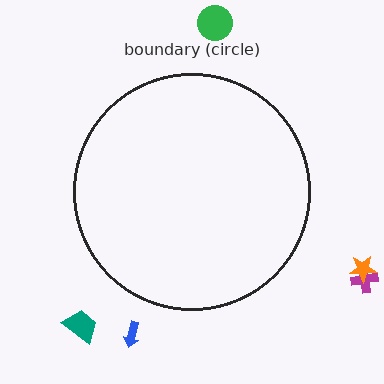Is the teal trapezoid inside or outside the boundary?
Outside.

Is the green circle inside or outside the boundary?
Outside.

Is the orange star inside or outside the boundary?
Outside.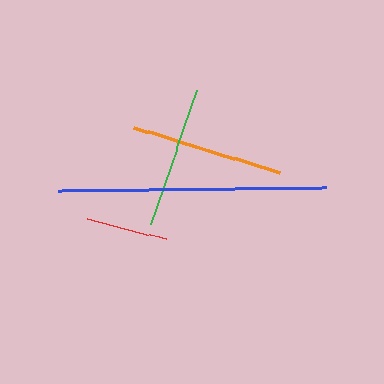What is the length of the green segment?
The green segment is approximately 142 pixels long.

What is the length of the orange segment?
The orange segment is approximately 152 pixels long.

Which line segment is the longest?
The blue line is the longest at approximately 268 pixels.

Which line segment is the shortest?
The red line is the shortest at approximately 81 pixels.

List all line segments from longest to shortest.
From longest to shortest: blue, orange, green, red.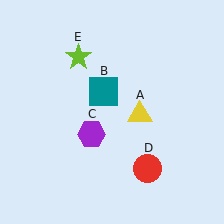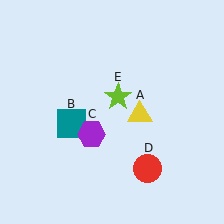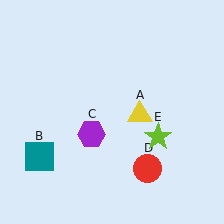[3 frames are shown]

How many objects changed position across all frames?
2 objects changed position: teal square (object B), lime star (object E).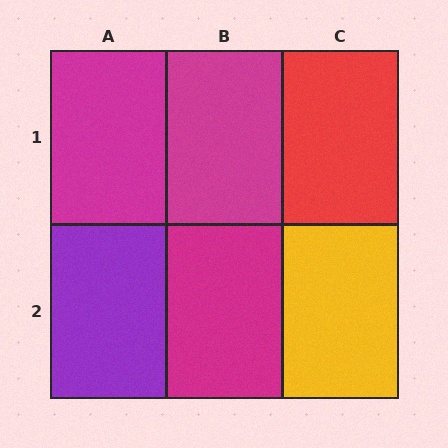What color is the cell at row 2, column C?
Yellow.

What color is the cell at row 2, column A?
Purple.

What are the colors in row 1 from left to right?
Magenta, magenta, red.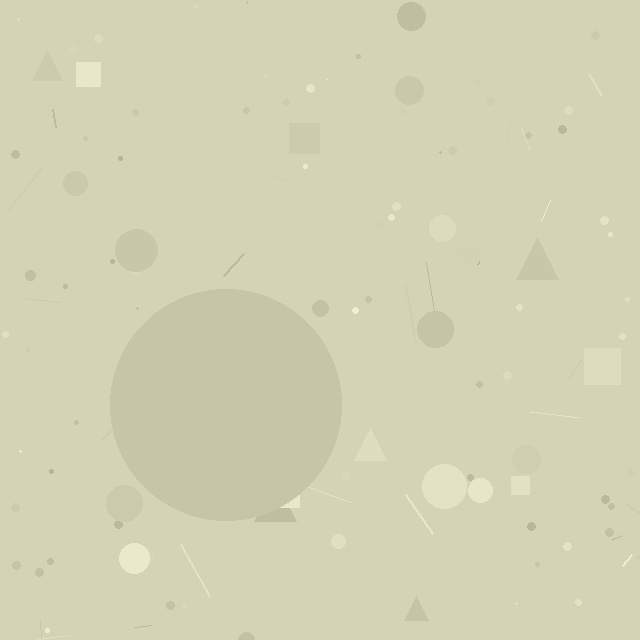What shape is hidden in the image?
A circle is hidden in the image.